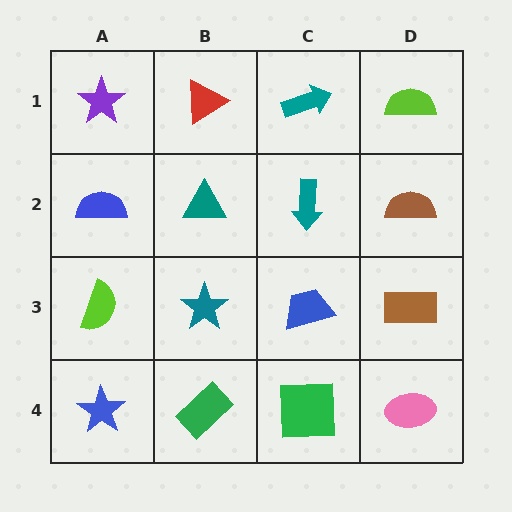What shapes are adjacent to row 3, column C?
A teal arrow (row 2, column C), a green square (row 4, column C), a teal star (row 3, column B), a brown rectangle (row 3, column D).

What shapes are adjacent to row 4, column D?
A brown rectangle (row 3, column D), a green square (row 4, column C).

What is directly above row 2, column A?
A purple star.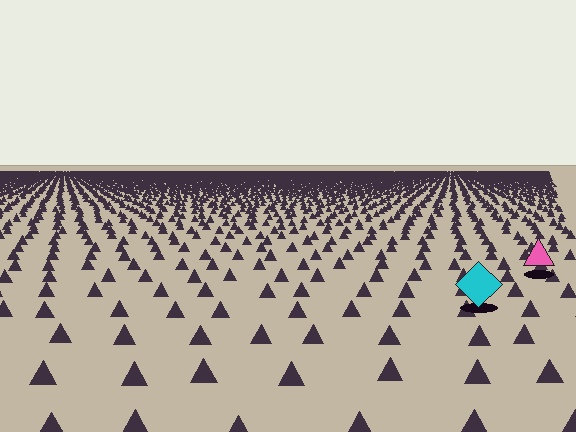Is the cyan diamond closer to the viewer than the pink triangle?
Yes. The cyan diamond is closer — you can tell from the texture gradient: the ground texture is coarser near it.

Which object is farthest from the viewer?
The pink triangle is farthest from the viewer. It appears smaller and the ground texture around it is denser.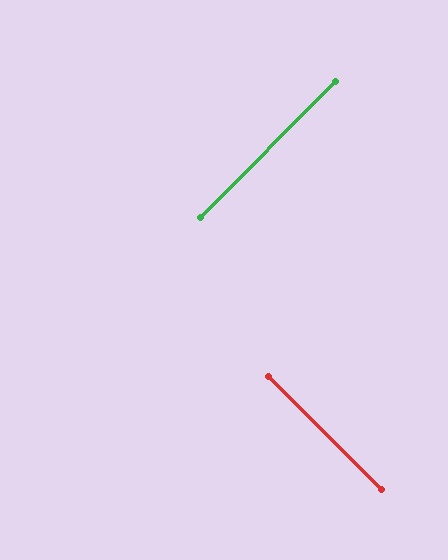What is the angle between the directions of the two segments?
Approximately 90 degrees.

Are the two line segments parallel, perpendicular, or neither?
Perpendicular — they meet at approximately 90°.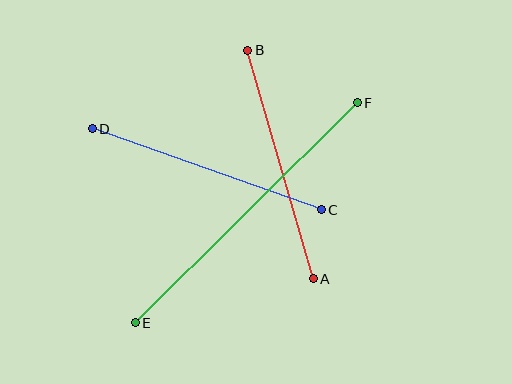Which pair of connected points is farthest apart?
Points E and F are farthest apart.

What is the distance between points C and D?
The distance is approximately 243 pixels.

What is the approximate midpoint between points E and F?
The midpoint is at approximately (246, 213) pixels.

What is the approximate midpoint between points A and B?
The midpoint is at approximately (281, 165) pixels.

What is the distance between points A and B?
The distance is approximately 238 pixels.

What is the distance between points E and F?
The distance is approximately 312 pixels.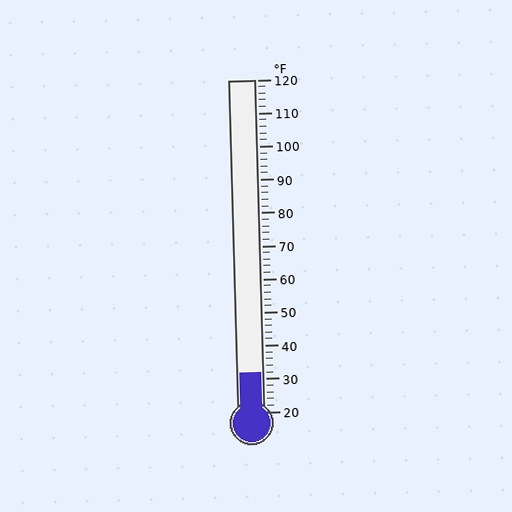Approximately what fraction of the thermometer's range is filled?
The thermometer is filled to approximately 10% of its range.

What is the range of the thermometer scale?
The thermometer scale ranges from 20°F to 120°F.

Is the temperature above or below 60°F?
The temperature is below 60°F.